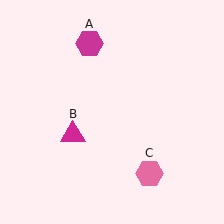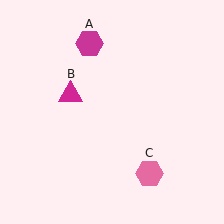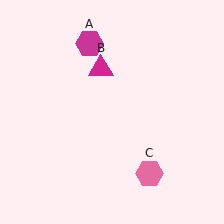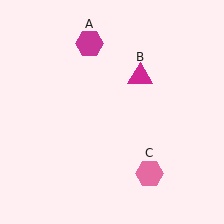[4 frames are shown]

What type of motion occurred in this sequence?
The magenta triangle (object B) rotated clockwise around the center of the scene.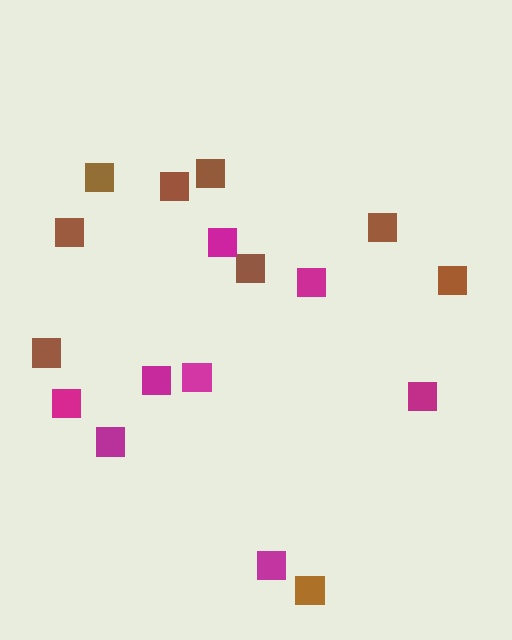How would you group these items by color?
There are 2 groups: one group of brown squares (9) and one group of magenta squares (8).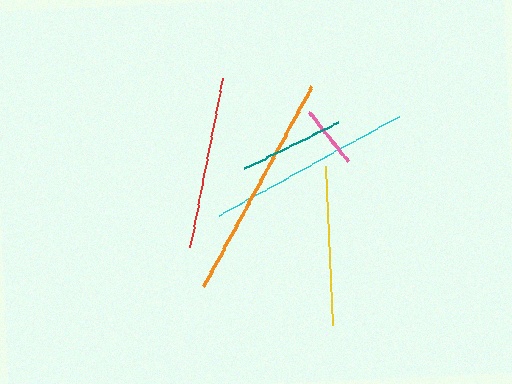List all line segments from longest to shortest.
From longest to shortest: orange, cyan, red, yellow, teal, pink.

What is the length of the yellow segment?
The yellow segment is approximately 159 pixels long.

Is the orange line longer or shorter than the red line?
The orange line is longer than the red line.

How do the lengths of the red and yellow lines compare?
The red and yellow lines are approximately the same length.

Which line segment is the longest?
The orange line is the longest at approximately 228 pixels.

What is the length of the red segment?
The red segment is approximately 172 pixels long.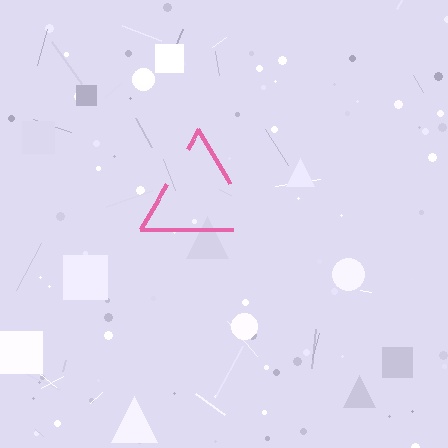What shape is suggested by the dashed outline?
The dashed outline suggests a triangle.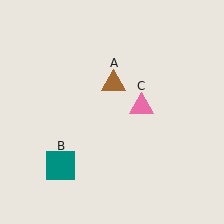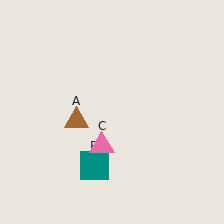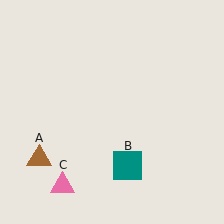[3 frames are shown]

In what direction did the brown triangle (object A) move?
The brown triangle (object A) moved down and to the left.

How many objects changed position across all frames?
3 objects changed position: brown triangle (object A), teal square (object B), pink triangle (object C).